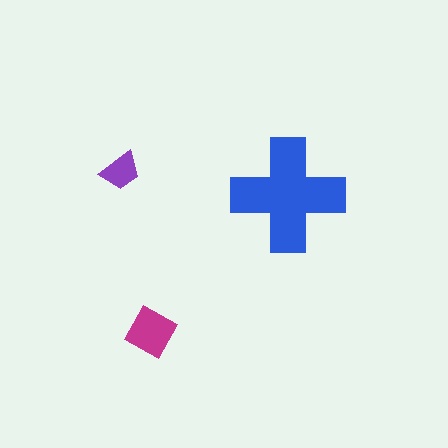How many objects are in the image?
There are 3 objects in the image.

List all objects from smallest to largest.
The purple trapezoid, the magenta square, the blue cross.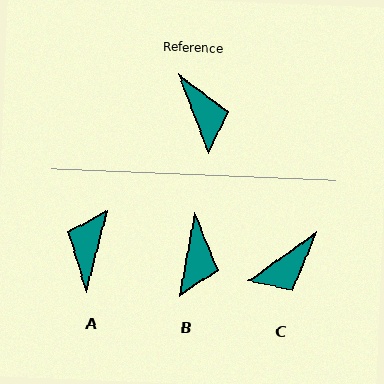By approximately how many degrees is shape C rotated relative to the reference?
Approximately 75 degrees clockwise.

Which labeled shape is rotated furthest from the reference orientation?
A, about 145 degrees away.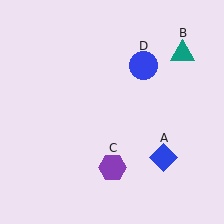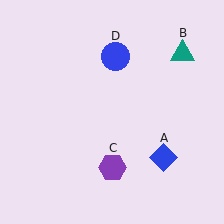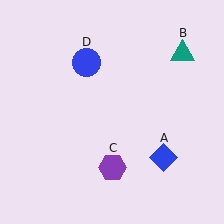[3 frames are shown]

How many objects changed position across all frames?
1 object changed position: blue circle (object D).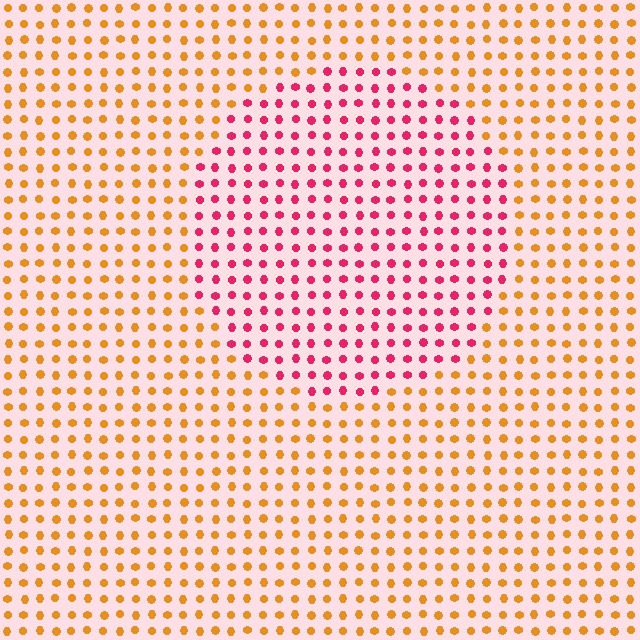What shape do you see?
I see a circle.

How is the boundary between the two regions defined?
The boundary is defined purely by a slight shift in hue (about 55 degrees). Spacing, size, and orientation are identical on both sides.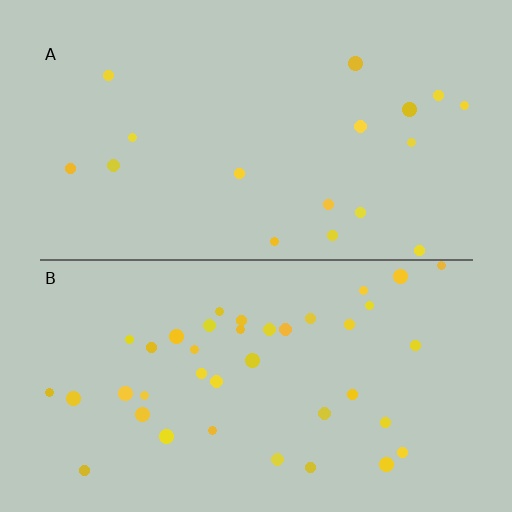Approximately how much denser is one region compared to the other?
Approximately 2.3× — region B over region A.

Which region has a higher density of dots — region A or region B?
B (the bottom).